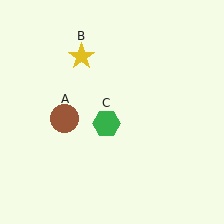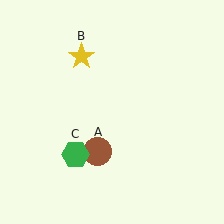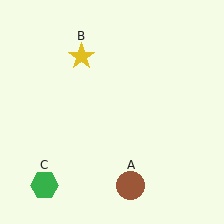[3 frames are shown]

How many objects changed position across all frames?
2 objects changed position: brown circle (object A), green hexagon (object C).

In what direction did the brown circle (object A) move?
The brown circle (object A) moved down and to the right.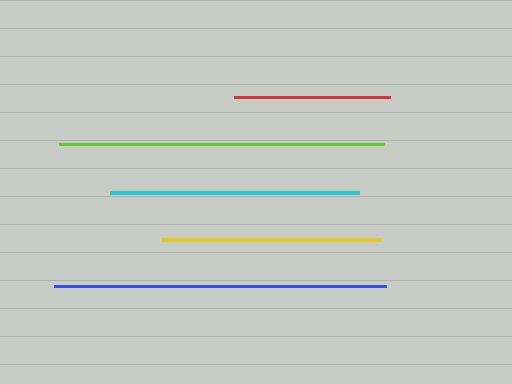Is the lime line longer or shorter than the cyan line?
The lime line is longer than the cyan line.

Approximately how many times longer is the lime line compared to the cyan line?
The lime line is approximately 1.3 times the length of the cyan line.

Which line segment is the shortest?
The red line is the shortest at approximately 156 pixels.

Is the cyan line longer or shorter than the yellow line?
The cyan line is longer than the yellow line.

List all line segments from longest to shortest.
From longest to shortest: blue, lime, cyan, yellow, red.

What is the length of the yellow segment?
The yellow segment is approximately 220 pixels long.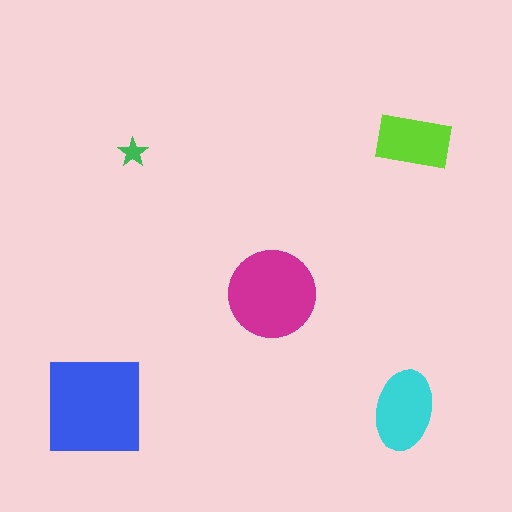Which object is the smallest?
The green star.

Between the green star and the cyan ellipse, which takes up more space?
The cyan ellipse.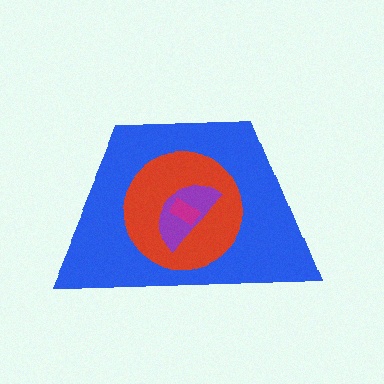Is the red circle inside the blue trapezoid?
Yes.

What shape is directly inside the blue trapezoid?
The red circle.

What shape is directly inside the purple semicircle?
The magenta rectangle.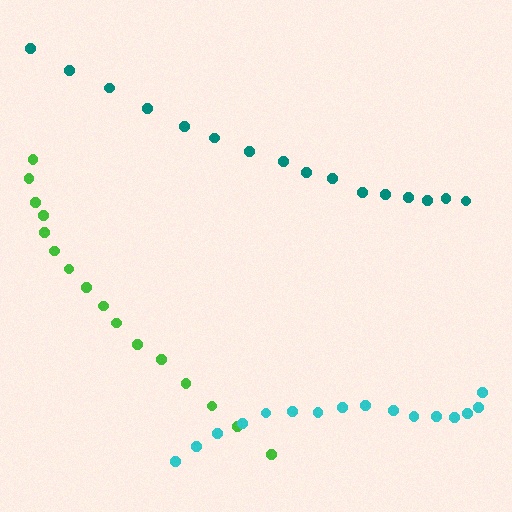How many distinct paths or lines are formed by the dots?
There are 3 distinct paths.